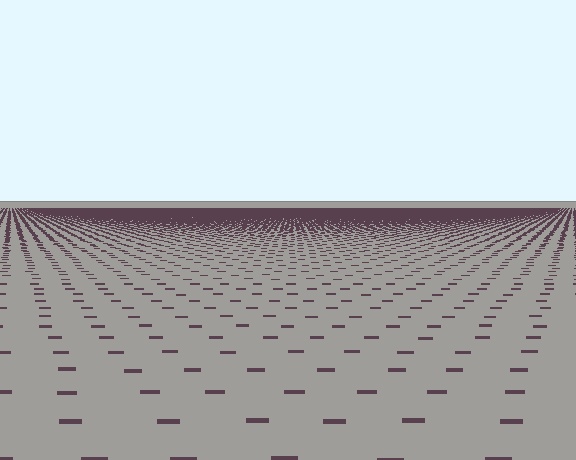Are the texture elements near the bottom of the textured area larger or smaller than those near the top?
Larger. Near the bottom, elements are closer to the viewer and appear at a bigger on-screen size.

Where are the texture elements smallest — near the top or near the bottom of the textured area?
Near the top.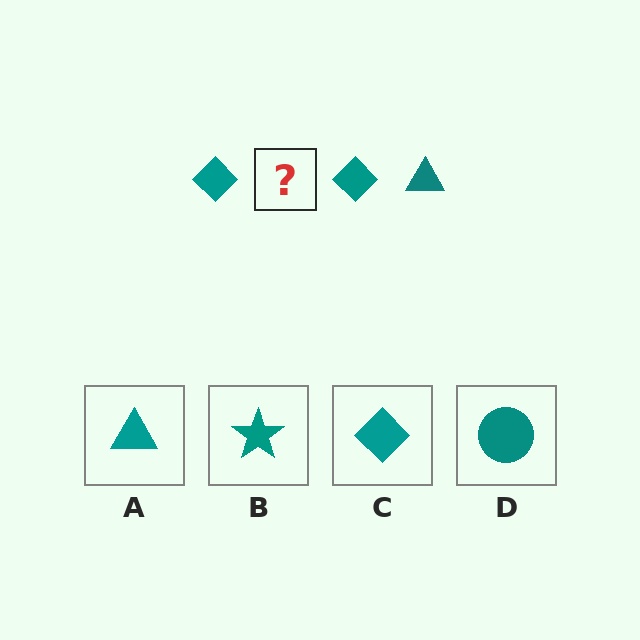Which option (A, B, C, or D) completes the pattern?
A.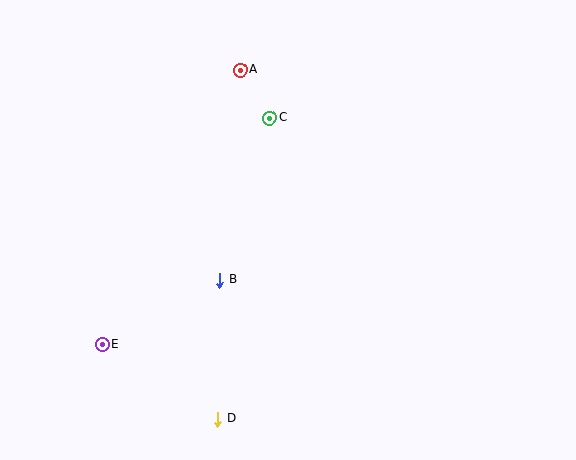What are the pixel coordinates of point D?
Point D is at (218, 419).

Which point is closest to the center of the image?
Point B at (220, 280) is closest to the center.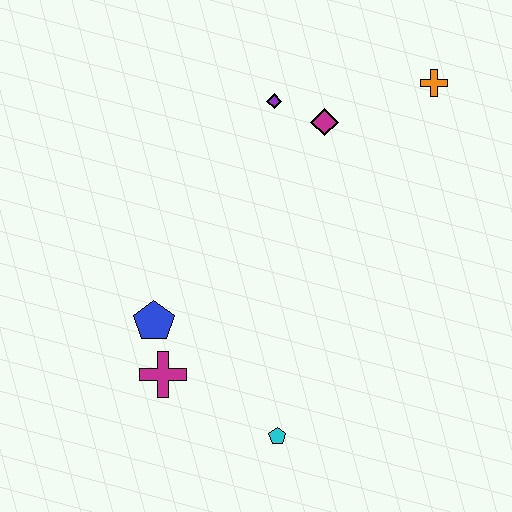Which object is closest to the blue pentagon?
The magenta cross is closest to the blue pentagon.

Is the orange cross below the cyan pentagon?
No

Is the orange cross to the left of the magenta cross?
No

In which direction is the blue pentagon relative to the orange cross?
The blue pentagon is to the left of the orange cross.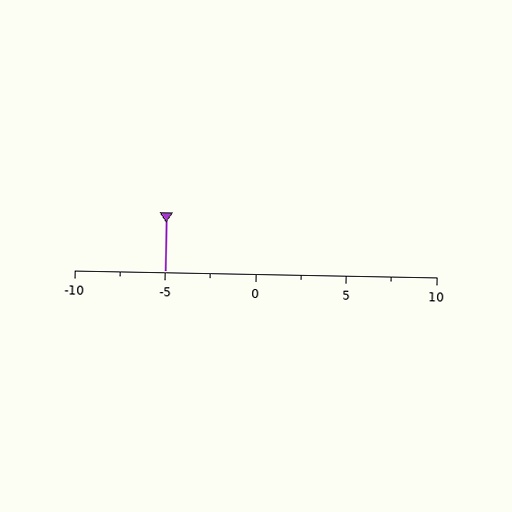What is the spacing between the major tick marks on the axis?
The major ticks are spaced 5 apart.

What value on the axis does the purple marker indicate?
The marker indicates approximately -5.